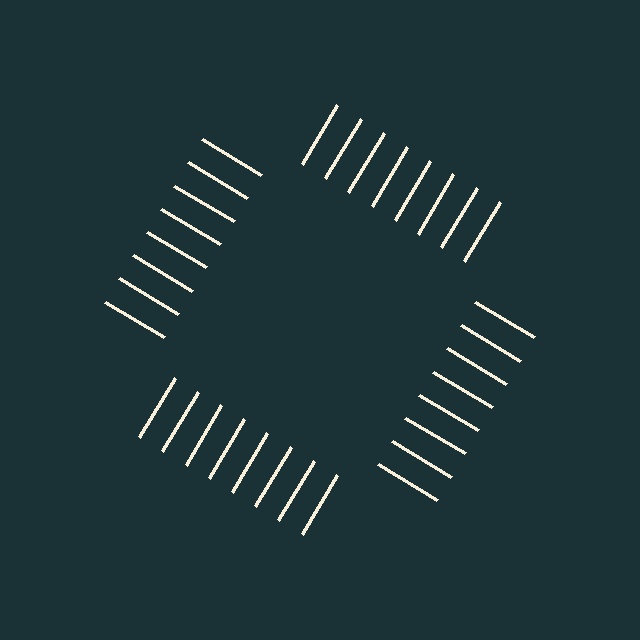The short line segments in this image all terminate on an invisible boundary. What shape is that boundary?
An illusory square — the line segments terminate on its edges but no continuous stroke is drawn.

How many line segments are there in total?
32 — 8 along each of the 4 edges.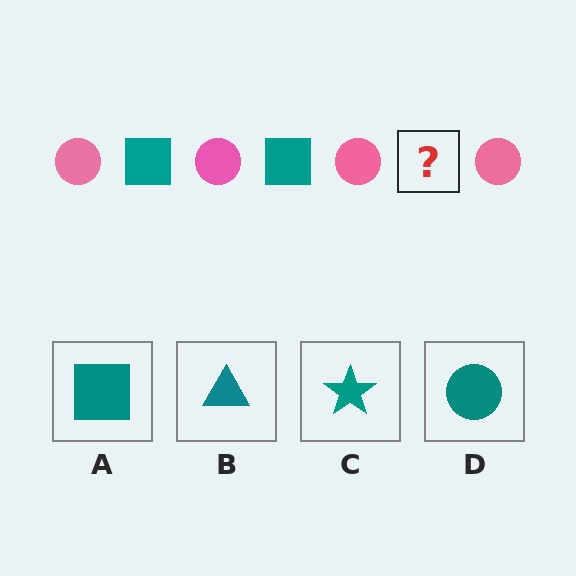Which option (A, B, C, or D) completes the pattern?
A.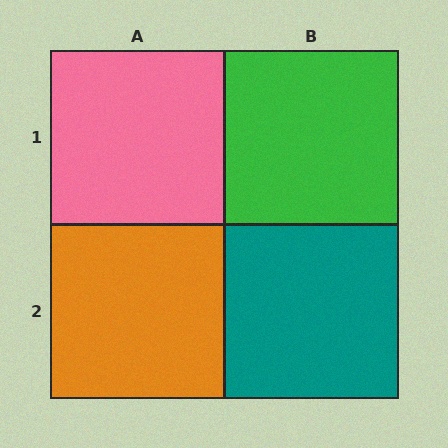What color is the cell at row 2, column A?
Orange.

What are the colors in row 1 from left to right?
Pink, green.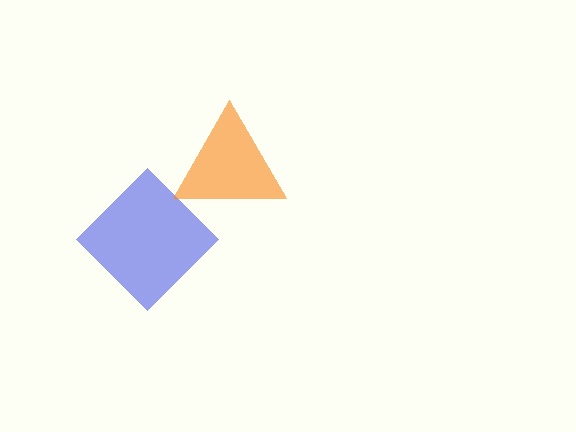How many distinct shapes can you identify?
There are 2 distinct shapes: a blue diamond, an orange triangle.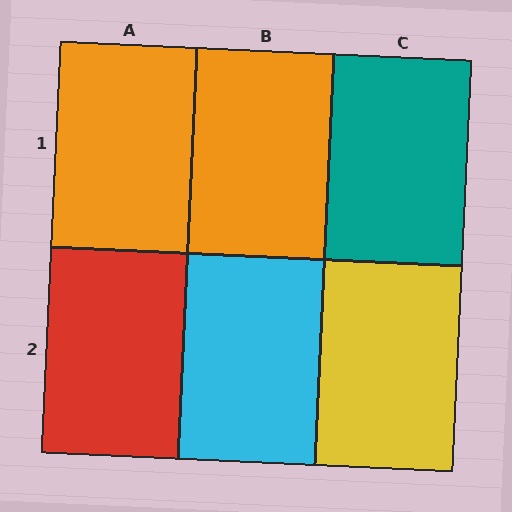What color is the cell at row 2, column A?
Red.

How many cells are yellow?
1 cell is yellow.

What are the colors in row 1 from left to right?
Orange, orange, teal.